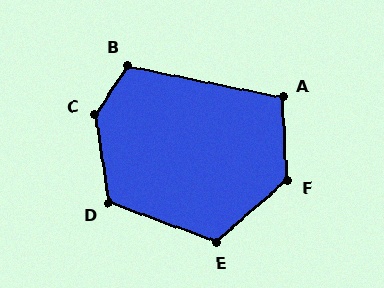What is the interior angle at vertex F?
Approximately 128 degrees (obtuse).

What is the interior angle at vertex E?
Approximately 118 degrees (obtuse).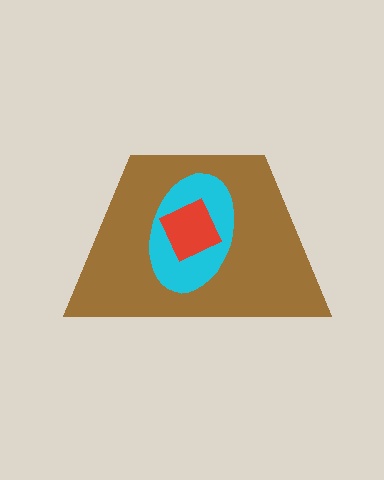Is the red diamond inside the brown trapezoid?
Yes.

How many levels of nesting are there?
3.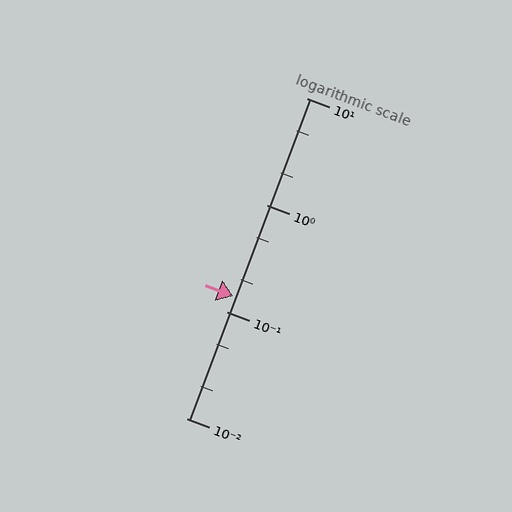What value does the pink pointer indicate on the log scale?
The pointer indicates approximately 0.14.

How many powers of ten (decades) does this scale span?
The scale spans 3 decades, from 0.01 to 10.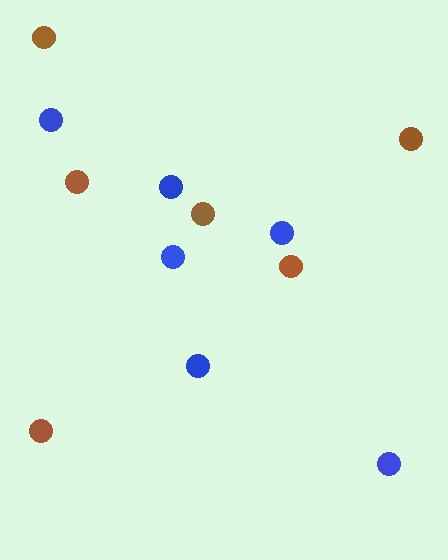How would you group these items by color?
There are 2 groups: one group of blue circles (6) and one group of brown circles (6).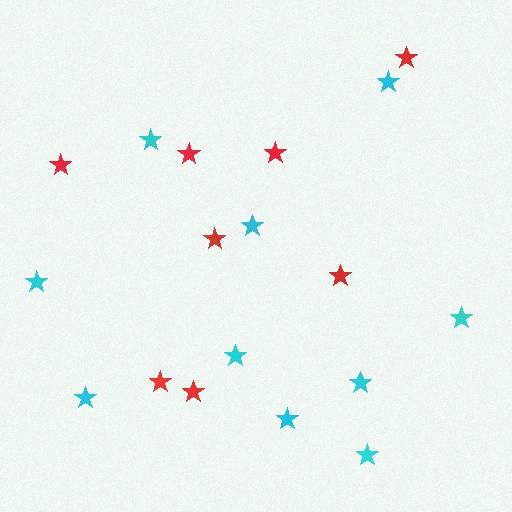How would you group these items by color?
There are 2 groups: one group of red stars (8) and one group of cyan stars (10).